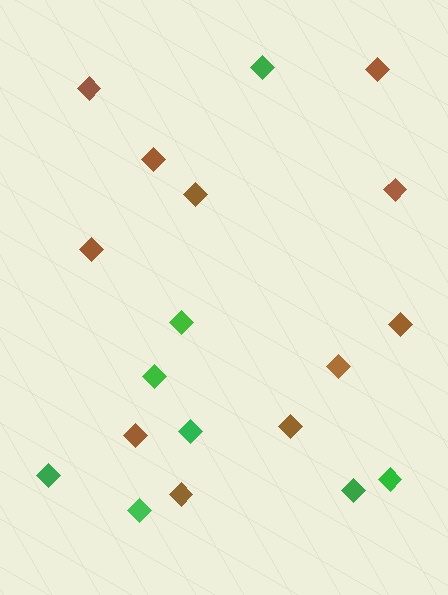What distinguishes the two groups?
There are 2 groups: one group of green diamonds (8) and one group of brown diamonds (11).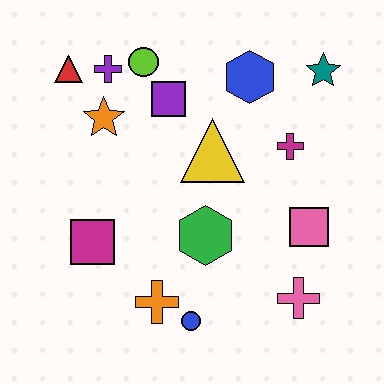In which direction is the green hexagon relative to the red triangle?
The green hexagon is below the red triangle.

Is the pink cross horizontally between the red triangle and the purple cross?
No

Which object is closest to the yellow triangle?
The purple square is closest to the yellow triangle.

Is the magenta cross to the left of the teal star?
Yes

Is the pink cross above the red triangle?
No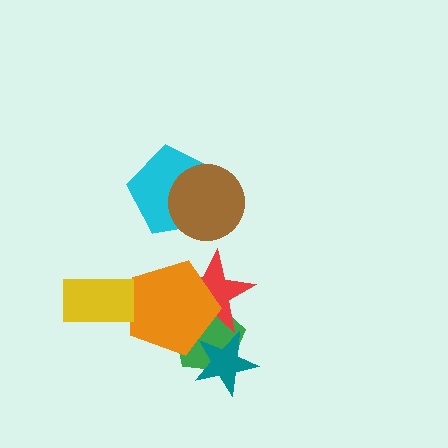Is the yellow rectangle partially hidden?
No, no other shape covers it.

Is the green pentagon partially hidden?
Yes, it is partially covered by another shape.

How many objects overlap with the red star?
3 objects overlap with the red star.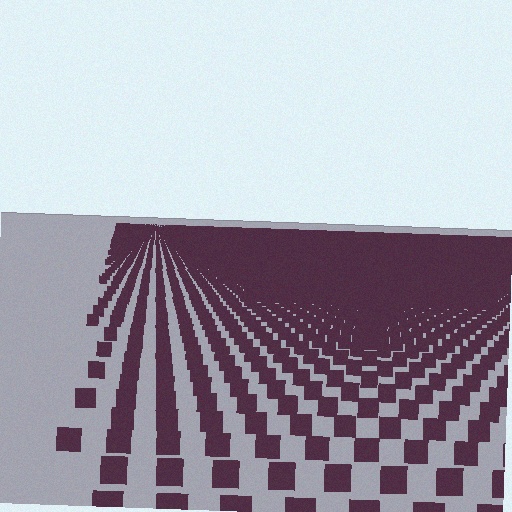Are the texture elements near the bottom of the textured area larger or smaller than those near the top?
Larger. Near the bottom, elements are closer to the viewer and appear at a bigger on-screen size.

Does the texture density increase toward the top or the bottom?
Density increases toward the top.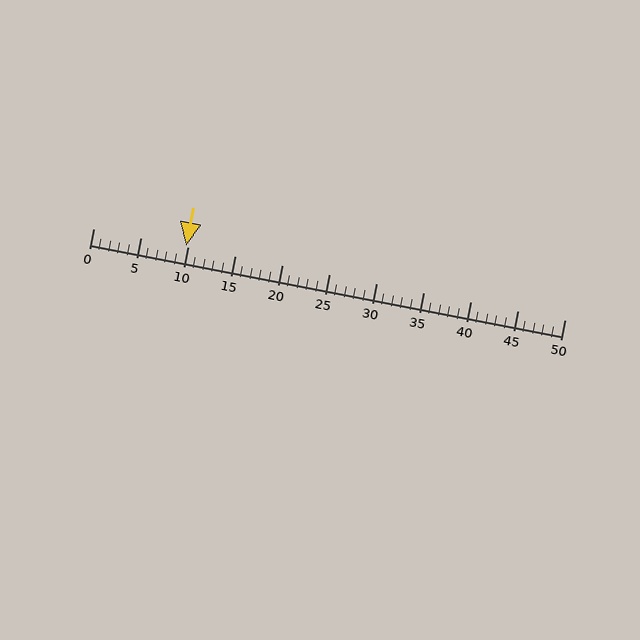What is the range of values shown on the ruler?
The ruler shows values from 0 to 50.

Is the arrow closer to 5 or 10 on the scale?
The arrow is closer to 10.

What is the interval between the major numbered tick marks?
The major tick marks are spaced 5 units apart.